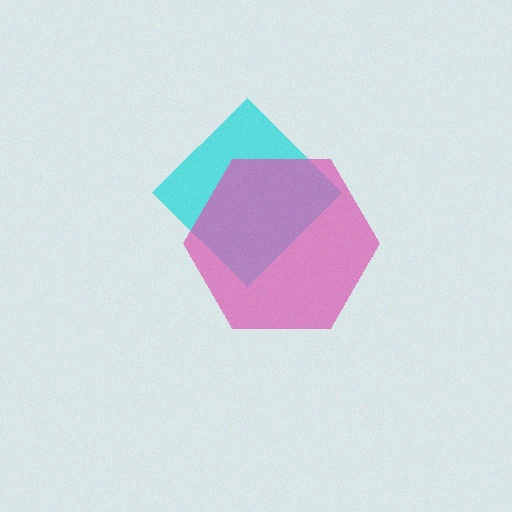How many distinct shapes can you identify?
There are 2 distinct shapes: a cyan diamond, a pink hexagon.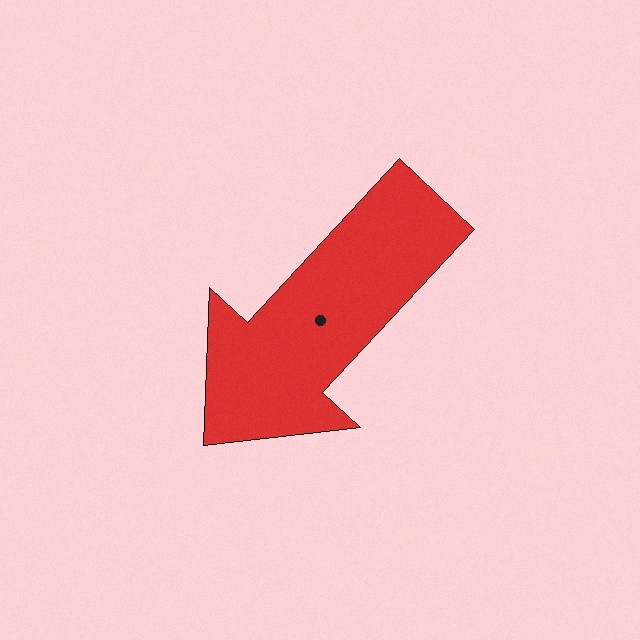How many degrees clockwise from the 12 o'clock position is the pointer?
Approximately 223 degrees.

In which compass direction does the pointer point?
Southwest.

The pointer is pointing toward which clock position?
Roughly 7 o'clock.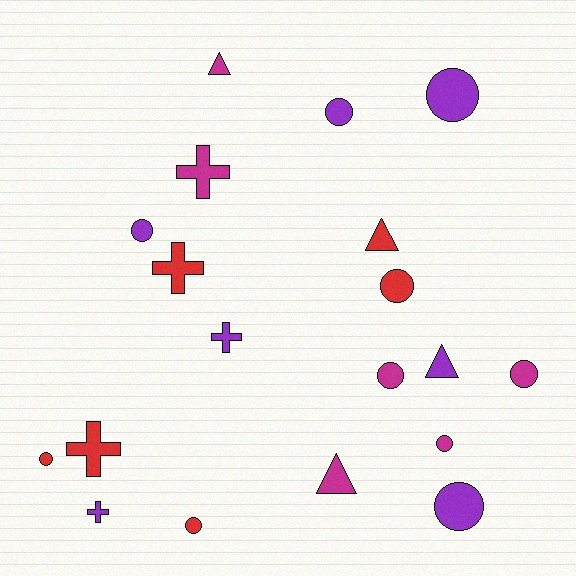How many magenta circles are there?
There are 3 magenta circles.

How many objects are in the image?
There are 19 objects.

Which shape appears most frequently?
Circle, with 10 objects.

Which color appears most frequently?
Purple, with 7 objects.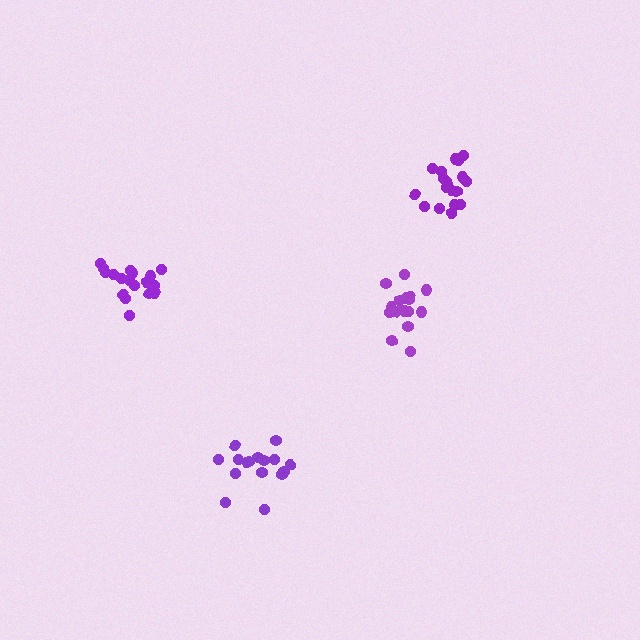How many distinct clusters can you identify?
There are 4 distinct clusters.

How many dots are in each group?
Group 1: 19 dots, Group 2: 16 dots, Group 3: 19 dots, Group 4: 17 dots (71 total).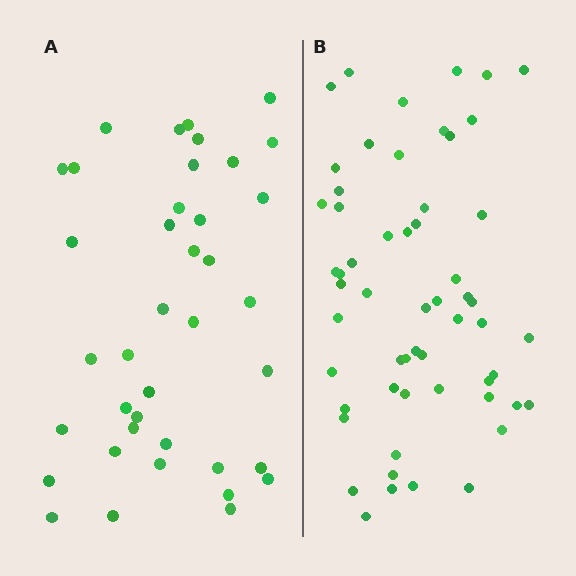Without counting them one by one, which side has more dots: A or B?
Region B (the right region) has more dots.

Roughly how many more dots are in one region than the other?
Region B has approximately 20 more dots than region A.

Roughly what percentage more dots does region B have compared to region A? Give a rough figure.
About 45% more.